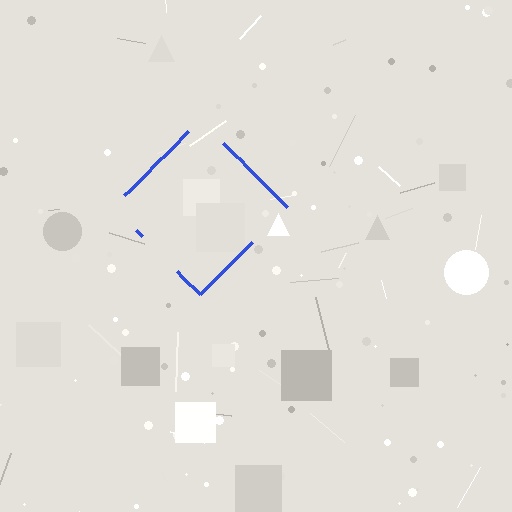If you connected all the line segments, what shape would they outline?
They would outline a diamond.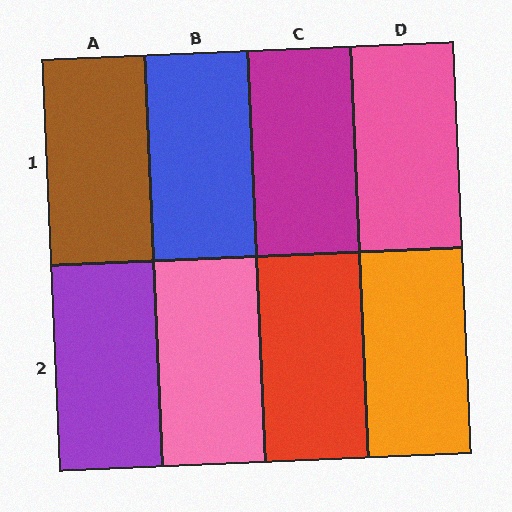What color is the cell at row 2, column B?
Pink.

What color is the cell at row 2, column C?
Red.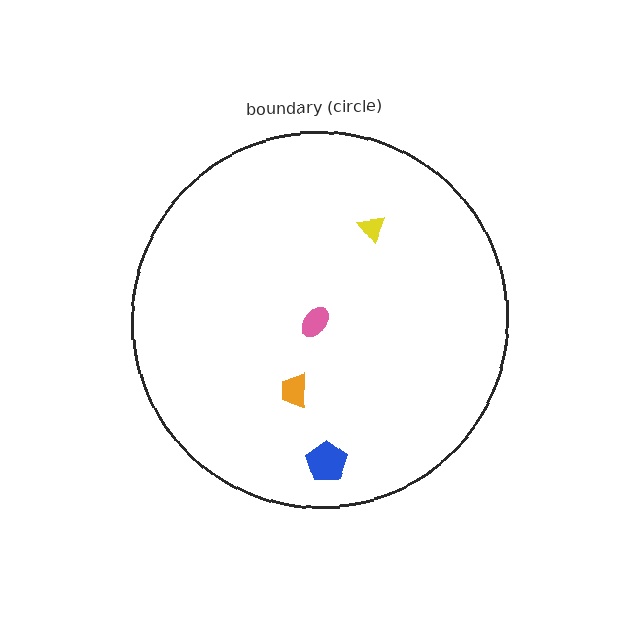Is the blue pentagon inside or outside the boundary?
Inside.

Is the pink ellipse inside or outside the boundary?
Inside.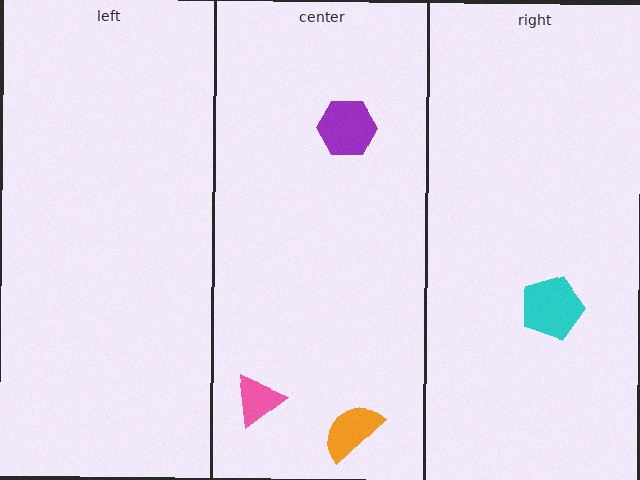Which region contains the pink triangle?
The center region.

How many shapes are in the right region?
1.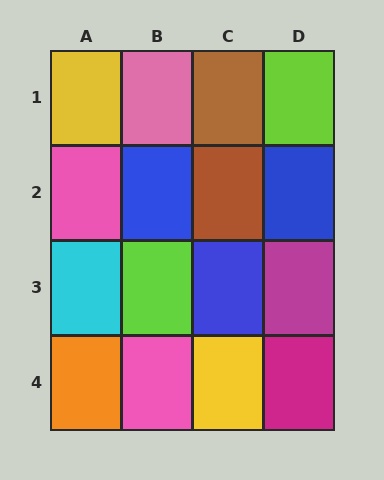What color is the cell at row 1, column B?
Pink.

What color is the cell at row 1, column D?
Lime.